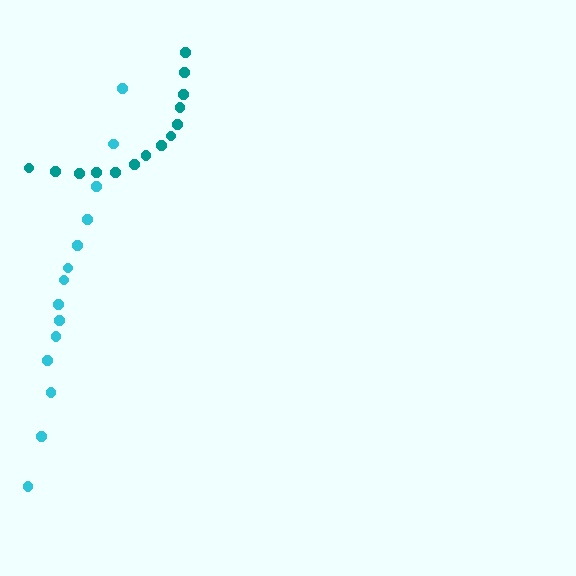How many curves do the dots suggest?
There are 2 distinct paths.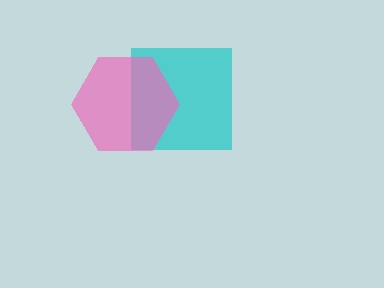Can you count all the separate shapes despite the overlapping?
Yes, there are 2 separate shapes.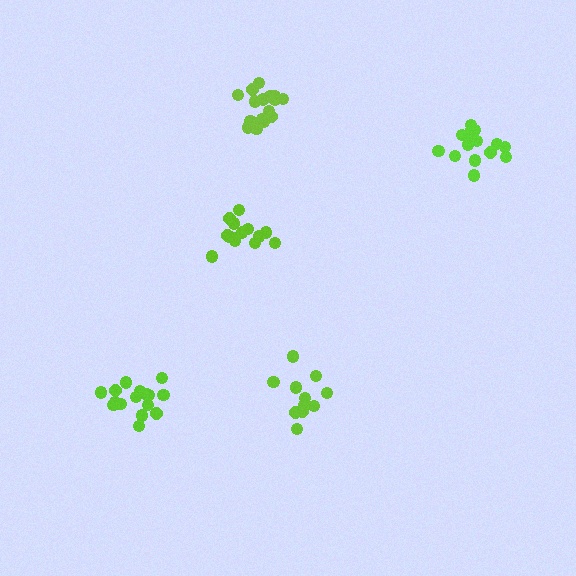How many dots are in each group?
Group 1: 15 dots, Group 2: 16 dots, Group 3: 14 dots, Group 4: 11 dots, Group 5: 16 dots (72 total).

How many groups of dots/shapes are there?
There are 5 groups.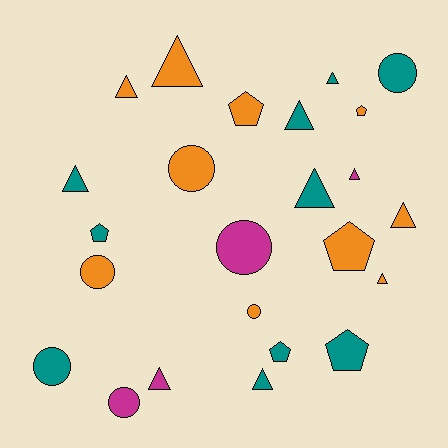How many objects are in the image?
There are 24 objects.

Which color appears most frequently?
Orange, with 10 objects.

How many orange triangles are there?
There are 4 orange triangles.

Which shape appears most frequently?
Triangle, with 11 objects.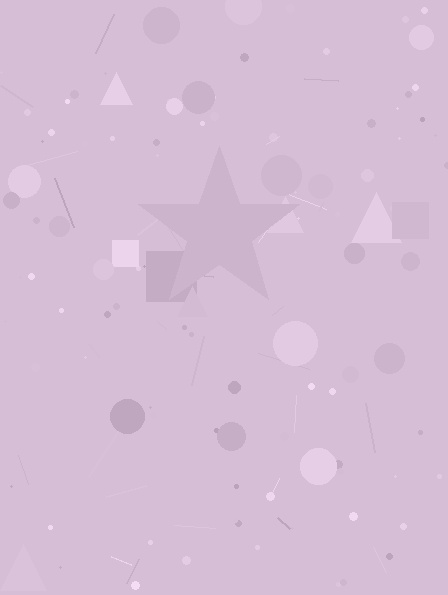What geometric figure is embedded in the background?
A star is embedded in the background.